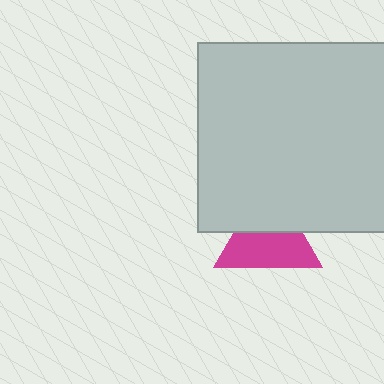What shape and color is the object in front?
The object in front is a light gray square.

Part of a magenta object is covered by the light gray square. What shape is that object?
It is a triangle.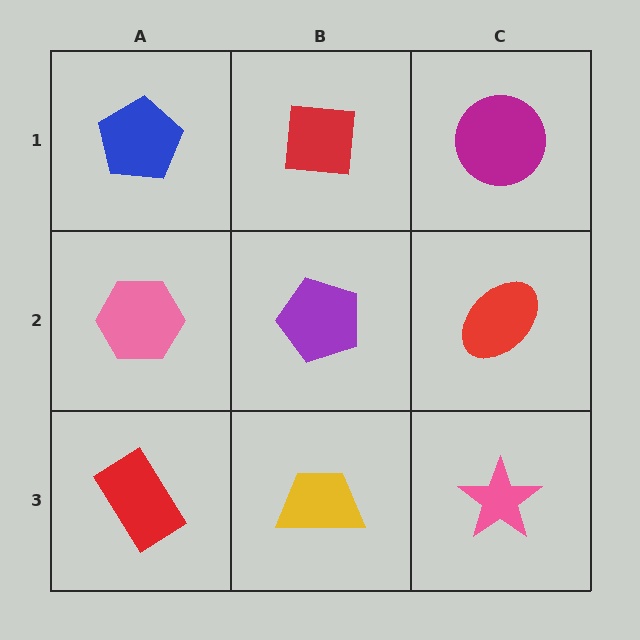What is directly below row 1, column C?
A red ellipse.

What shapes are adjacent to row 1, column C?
A red ellipse (row 2, column C), a red square (row 1, column B).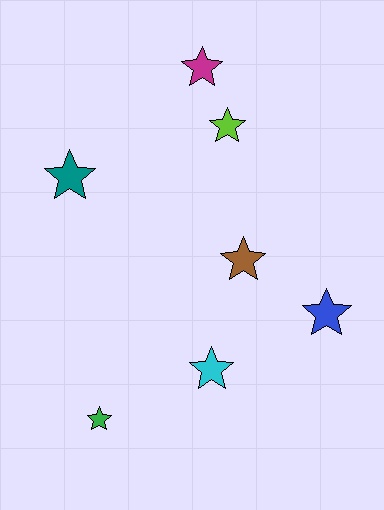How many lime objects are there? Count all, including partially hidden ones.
There is 1 lime object.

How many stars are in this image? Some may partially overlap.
There are 7 stars.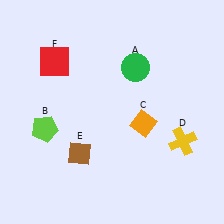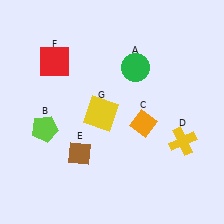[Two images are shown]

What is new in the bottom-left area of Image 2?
A yellow square (G) was added in the bottom-left area of Image 2.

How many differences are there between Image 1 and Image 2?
There is 1 difference between the two images.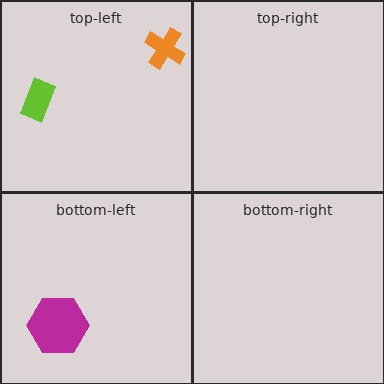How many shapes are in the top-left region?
2.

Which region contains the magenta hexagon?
The bottom-left region.